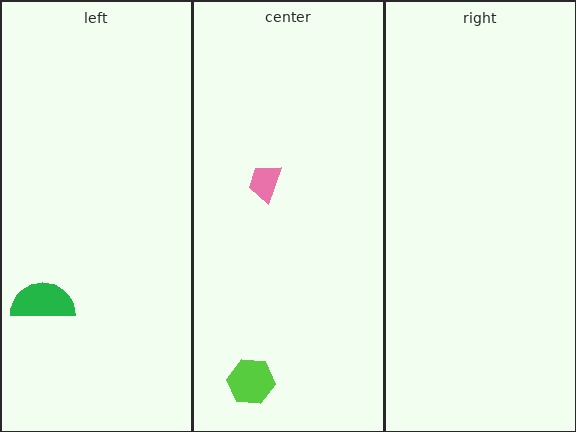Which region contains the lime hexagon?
The center region.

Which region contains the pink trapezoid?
The center region.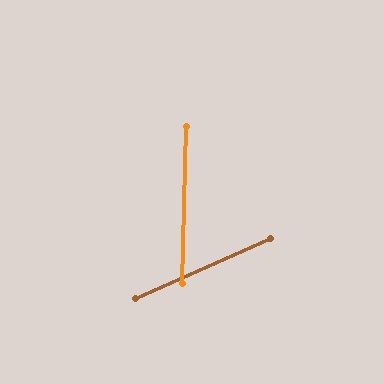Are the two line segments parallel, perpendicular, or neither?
Neither parallel nor perpendicular — they differ by about 65°.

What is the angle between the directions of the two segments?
Approximately 65 degrees.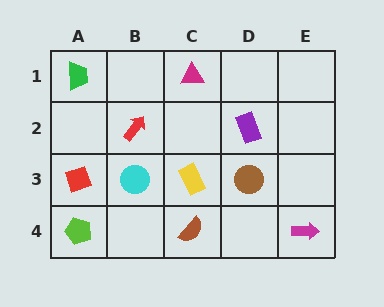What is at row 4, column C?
A brown semicircle.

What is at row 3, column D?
A brown circle.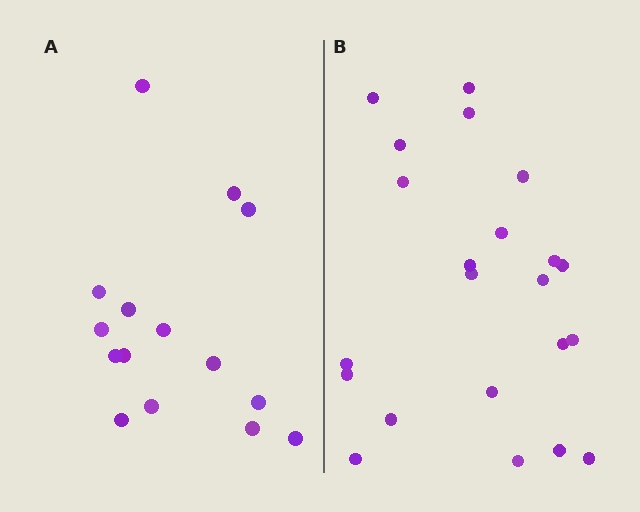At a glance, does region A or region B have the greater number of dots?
Region B (the right region) has more dots.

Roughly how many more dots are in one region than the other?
Region B has roughly 8 or so more dots than region A.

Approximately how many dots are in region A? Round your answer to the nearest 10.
About 20 dots. (The exact count is 15, which rounds to 20.)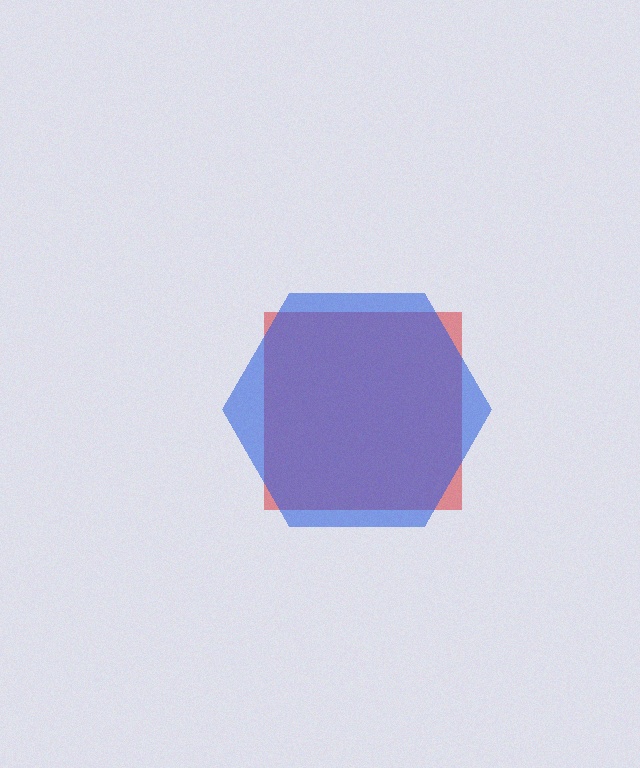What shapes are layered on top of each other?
The layered shapes are: a red square, a blue hexagon.